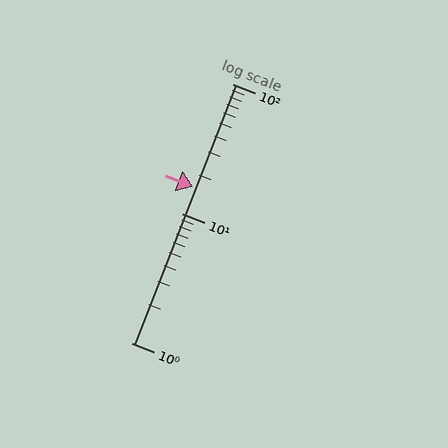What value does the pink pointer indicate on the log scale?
The pointer indicates approximately 16.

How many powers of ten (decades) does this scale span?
The scale spans 2 decades, from 1 to 100.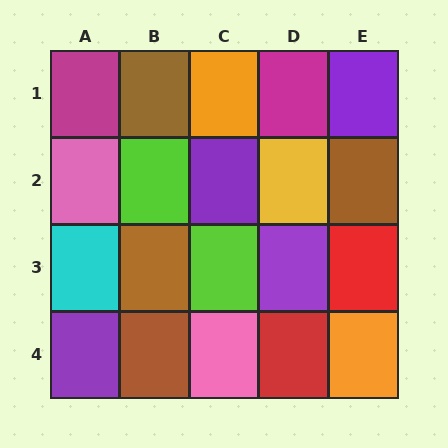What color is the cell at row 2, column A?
Pink.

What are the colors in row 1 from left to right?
Magenta, brown, orange, magenta, purple.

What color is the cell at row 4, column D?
Red.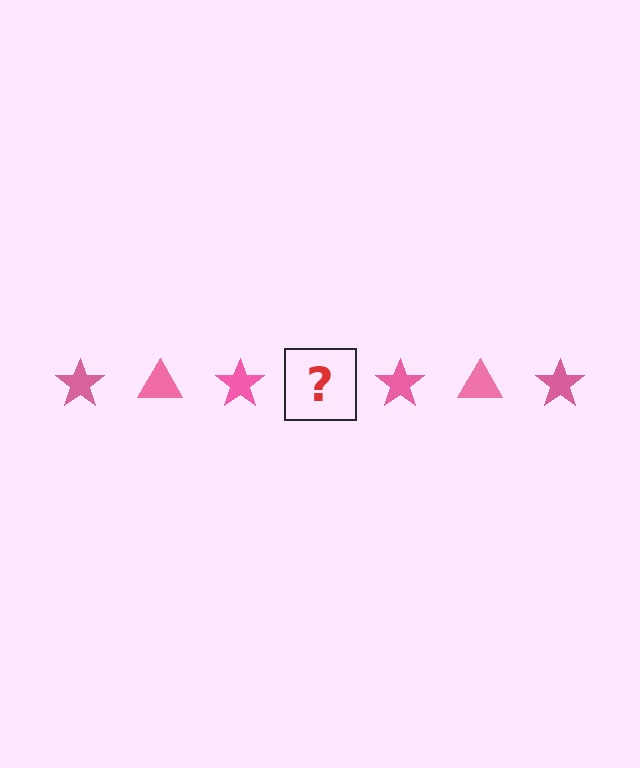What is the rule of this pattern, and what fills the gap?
The rule is that the pattern cycles through star, triangle shapes in pink. The gap should be filled with a pink triangle.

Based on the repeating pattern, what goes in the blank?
The blank should be a pink triangle.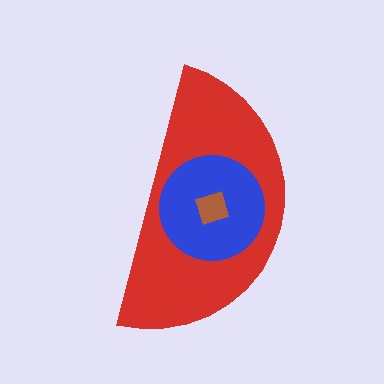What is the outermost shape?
The red semicircle.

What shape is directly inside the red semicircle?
The blue circle.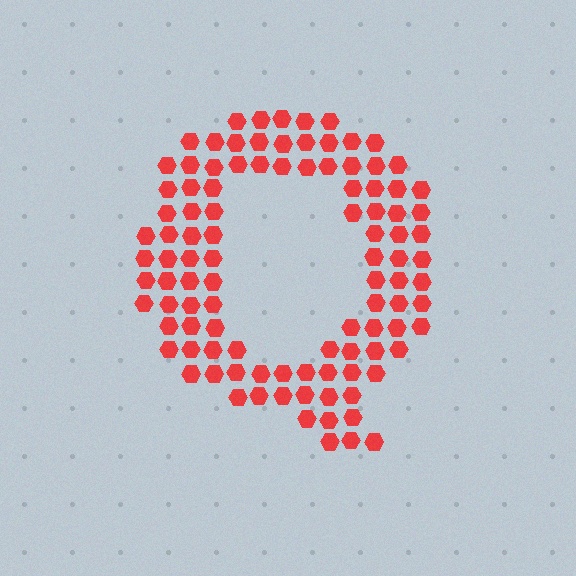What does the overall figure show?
The overall figure shows the letter Q.